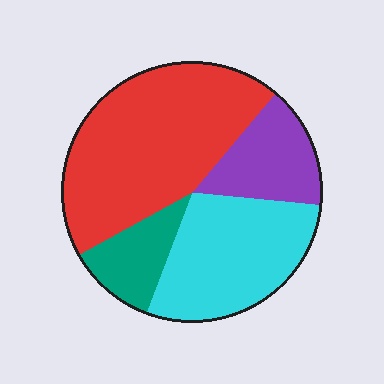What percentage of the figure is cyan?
Cyan covers around 30% of the figure.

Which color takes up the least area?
Teal, at roughly 10%.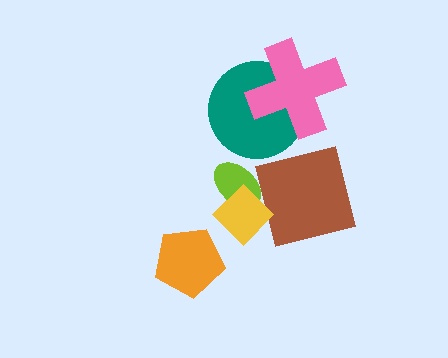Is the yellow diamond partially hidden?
No, no other shape covers it.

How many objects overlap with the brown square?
0 objects overlap with the brown square.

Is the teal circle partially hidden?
Yes, it is partially covered by another shape.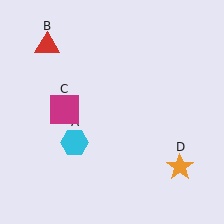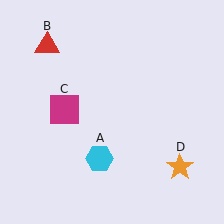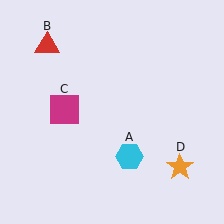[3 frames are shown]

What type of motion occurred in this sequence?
The cyan hexagon (object A) rotated counterclockwise around the center of the scene.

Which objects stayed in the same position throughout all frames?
Red triangle (object B) and magenta square (object C) and orange star (object D) remained stationary.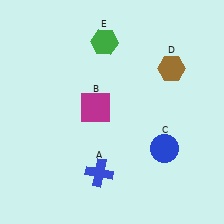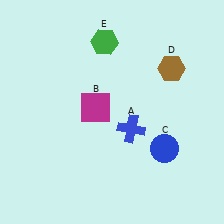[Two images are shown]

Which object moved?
The blue cross (A) moved up.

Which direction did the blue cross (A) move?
The blue cross (A) moved up.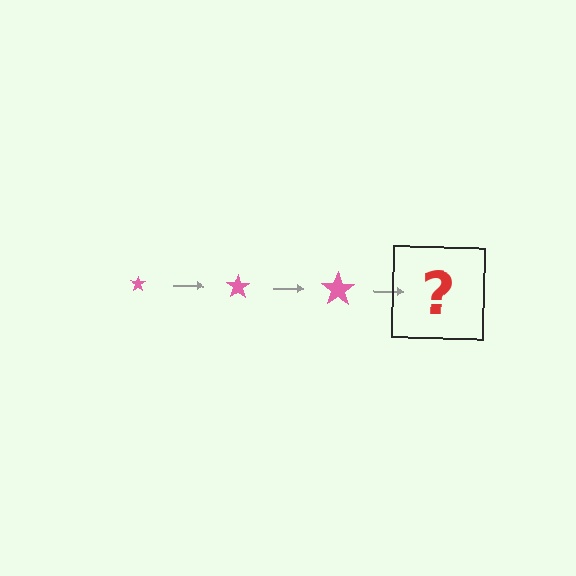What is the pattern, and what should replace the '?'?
The pattern is that the star gets progressively larger each step. The '?' should be a pink star, larger than the previous one.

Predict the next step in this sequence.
The next step is a pink star, larger than the previous one.